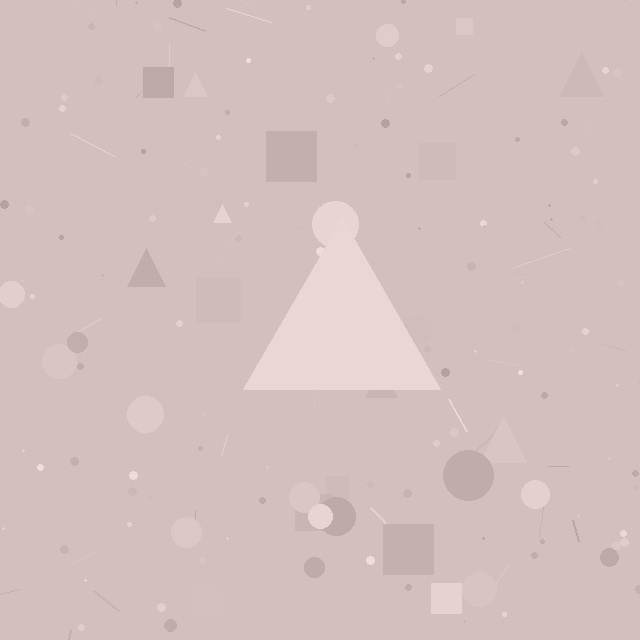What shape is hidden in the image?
A triangle is hidden in the image.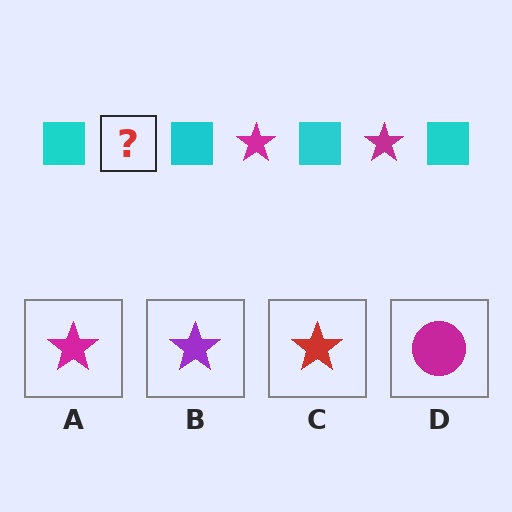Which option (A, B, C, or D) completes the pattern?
A.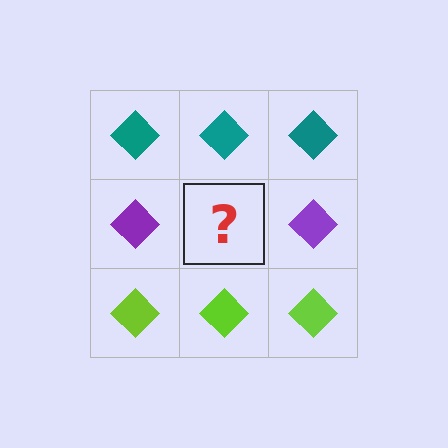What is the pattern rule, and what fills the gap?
The rule is that each row has a consistent color. The gap should be filled with a purple diamond.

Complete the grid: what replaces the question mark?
The question mark should be replaced with a purple diamond.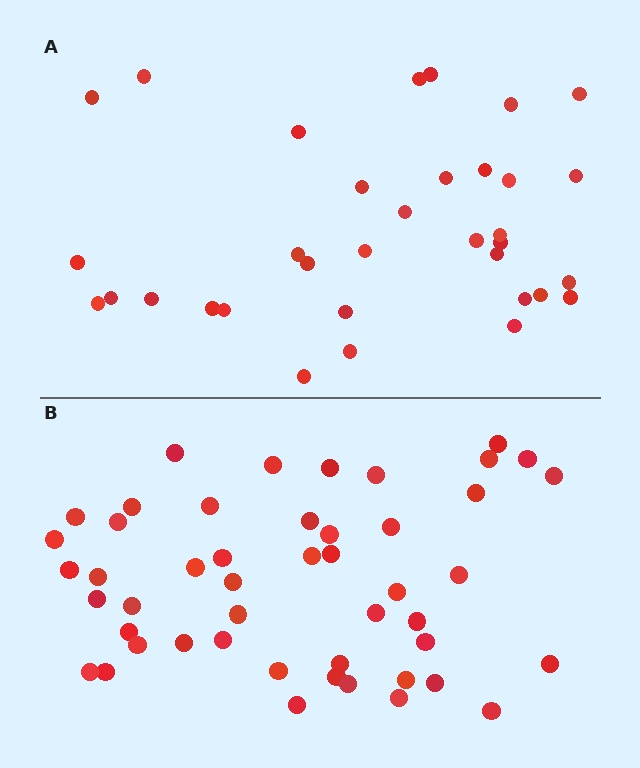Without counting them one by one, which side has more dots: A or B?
Region B (the bottom region) has more dots.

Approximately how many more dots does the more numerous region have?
Region B has approximately 15 more dots than region A.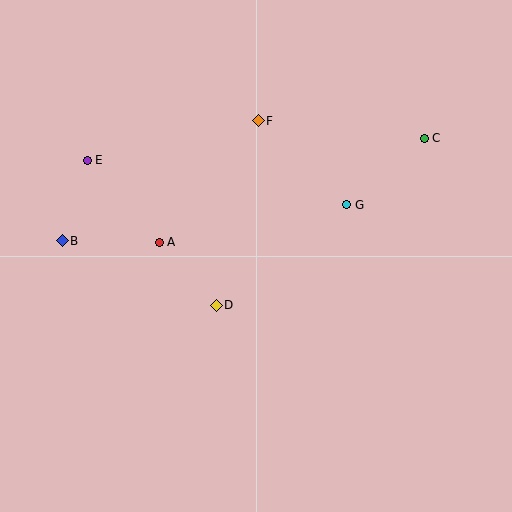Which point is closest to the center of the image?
Point D at (216, 305) is closest to the center.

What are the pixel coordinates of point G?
Point G is at (347, 205).